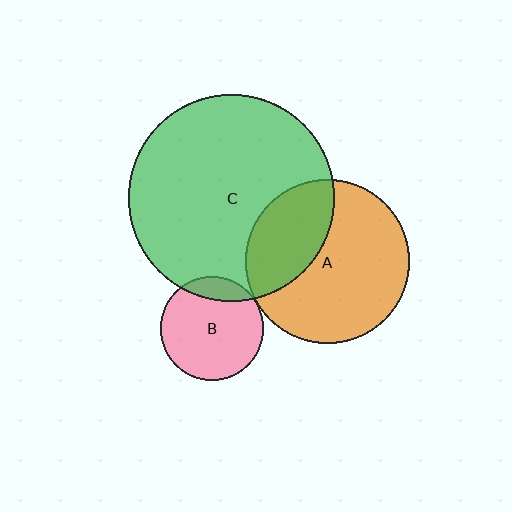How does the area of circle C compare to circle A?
Approximately 1.6 times.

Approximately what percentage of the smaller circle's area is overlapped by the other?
Approximately 5%.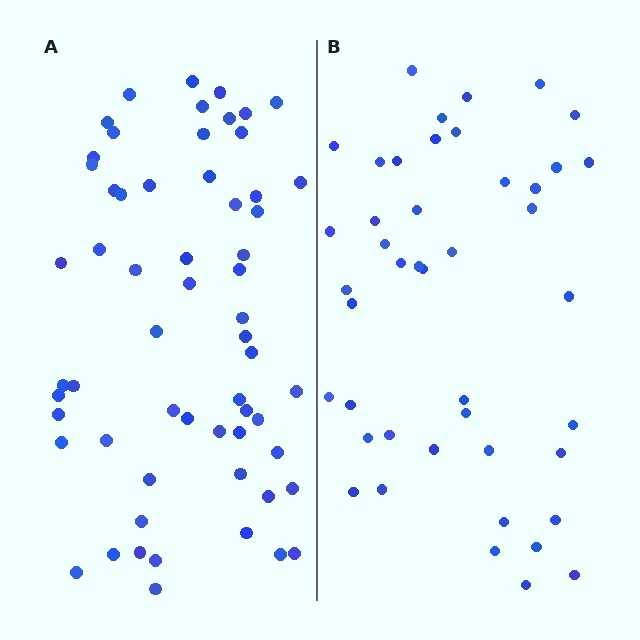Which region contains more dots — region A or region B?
Region A (the left region) has more dots.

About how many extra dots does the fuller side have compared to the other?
Region A has approximately 15 more dots than region B.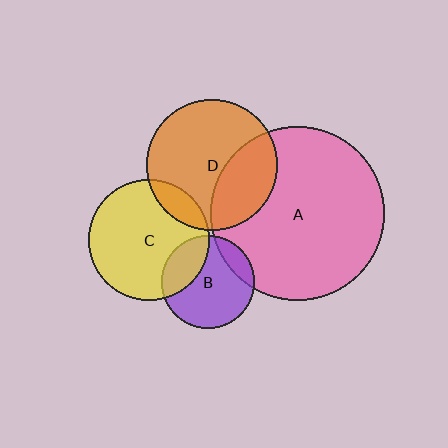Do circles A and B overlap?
Yes.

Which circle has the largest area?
Circle A (pink).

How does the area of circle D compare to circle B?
Approximately 2.0 times.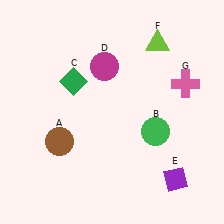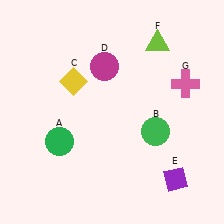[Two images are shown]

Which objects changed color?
A changed from brown to green. C changed from green to yellow.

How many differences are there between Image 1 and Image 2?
There are 2 differences between the two images.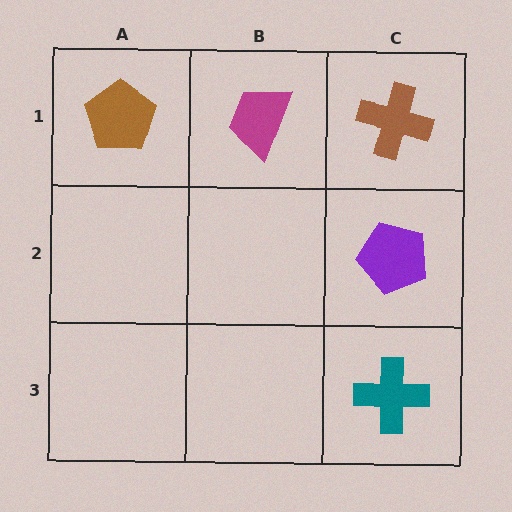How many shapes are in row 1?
3 shapes.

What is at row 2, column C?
A purple pentagon.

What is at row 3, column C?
A teal cross.